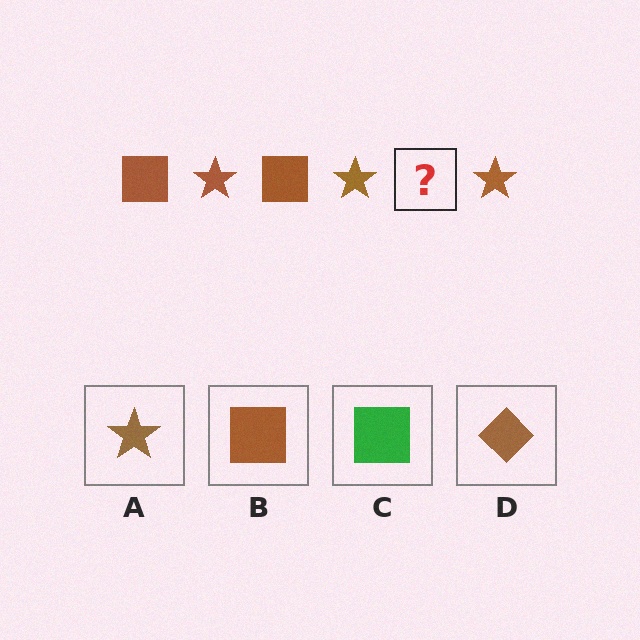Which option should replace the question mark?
Option B.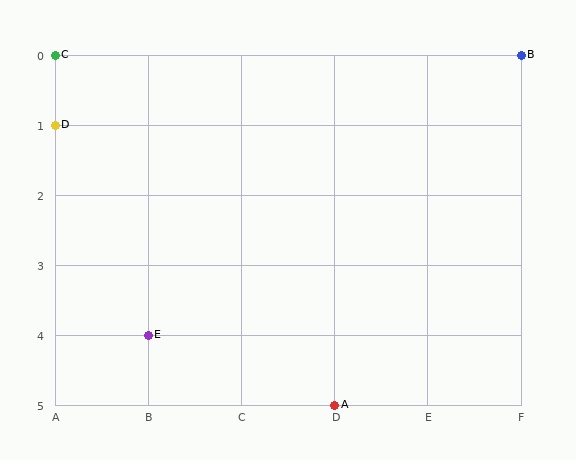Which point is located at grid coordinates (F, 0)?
Point B is at (F, 0).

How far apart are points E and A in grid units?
Points E and A are 2 columns and 1 row apart (about 2.2 grid units diagonally).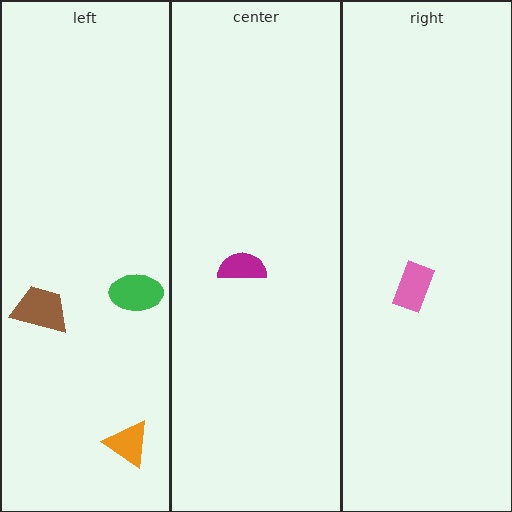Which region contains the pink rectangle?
The right region.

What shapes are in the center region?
The magenta semicircle.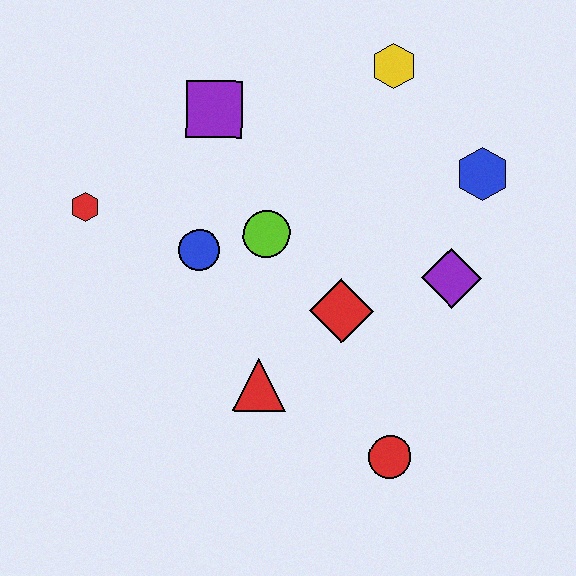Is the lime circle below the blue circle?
No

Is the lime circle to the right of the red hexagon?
Yes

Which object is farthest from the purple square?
The red circle is farthest from the purple square.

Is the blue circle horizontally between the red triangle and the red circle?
No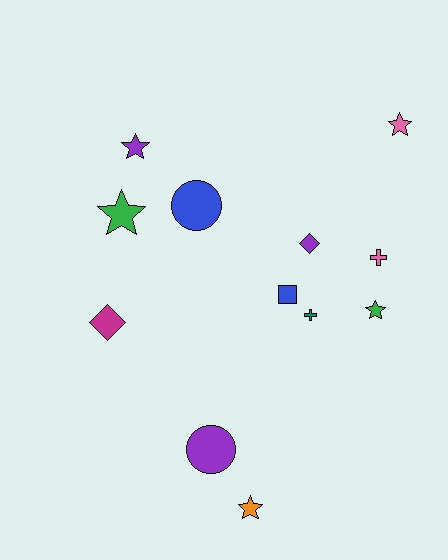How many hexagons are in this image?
There are no hexagons.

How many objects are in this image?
There are 12 objects.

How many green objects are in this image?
There are 2 green objects.